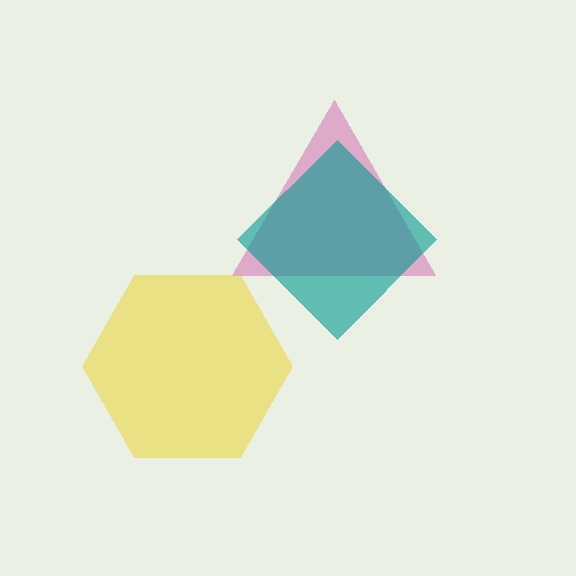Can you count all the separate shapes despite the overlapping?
Yes, there are 3 separate shapes.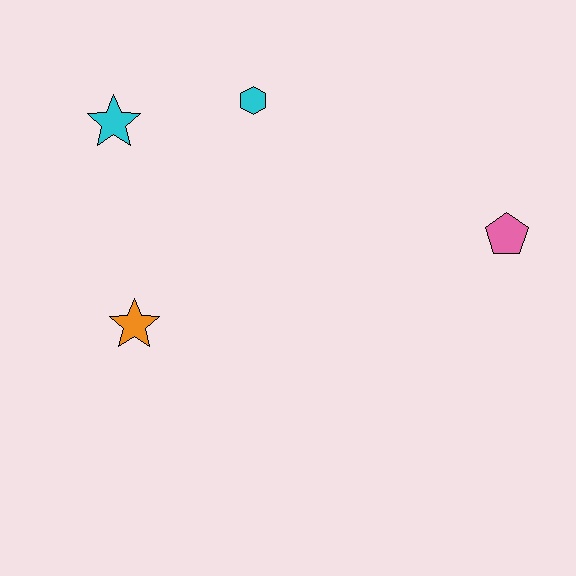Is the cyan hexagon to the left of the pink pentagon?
Yes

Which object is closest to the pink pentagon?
The cyan hexagon is closest to the pink pentagon.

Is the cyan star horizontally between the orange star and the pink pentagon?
No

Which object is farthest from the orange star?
The pink pentagon is farthest from the orange star.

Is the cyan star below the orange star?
No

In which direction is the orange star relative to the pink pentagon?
The orange star is to the left of the pink pentagon.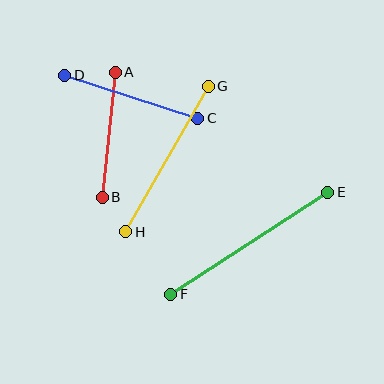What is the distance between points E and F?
The distance is approximately 187 pixels.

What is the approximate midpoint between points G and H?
The midpoint is at approximately (167, 159) pixels.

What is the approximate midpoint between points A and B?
The midpoint is at approximately (109, 135) pixels.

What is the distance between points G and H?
The distance is approximately 167 pixels.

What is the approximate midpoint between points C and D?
The midpoint is at approximately (131, 97) pixels.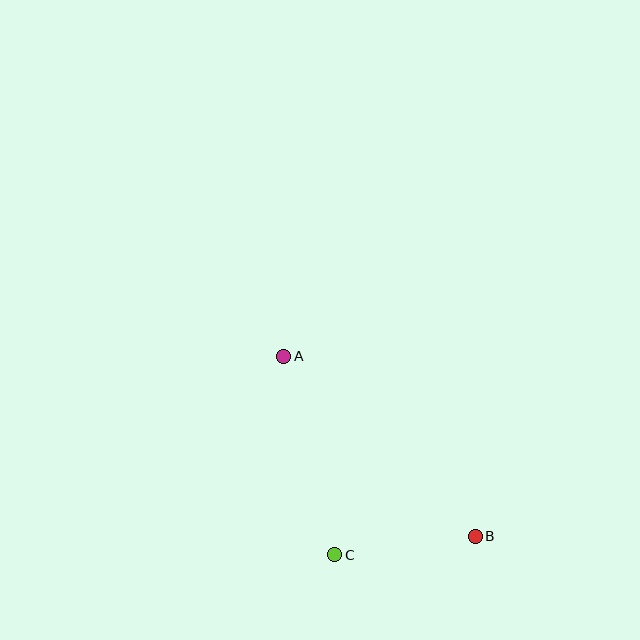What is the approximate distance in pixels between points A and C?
The distance between A and C is approximately 205 pixels.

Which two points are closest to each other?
Points B and C are closest to each other.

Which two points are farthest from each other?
Points A and B are farthest from each other.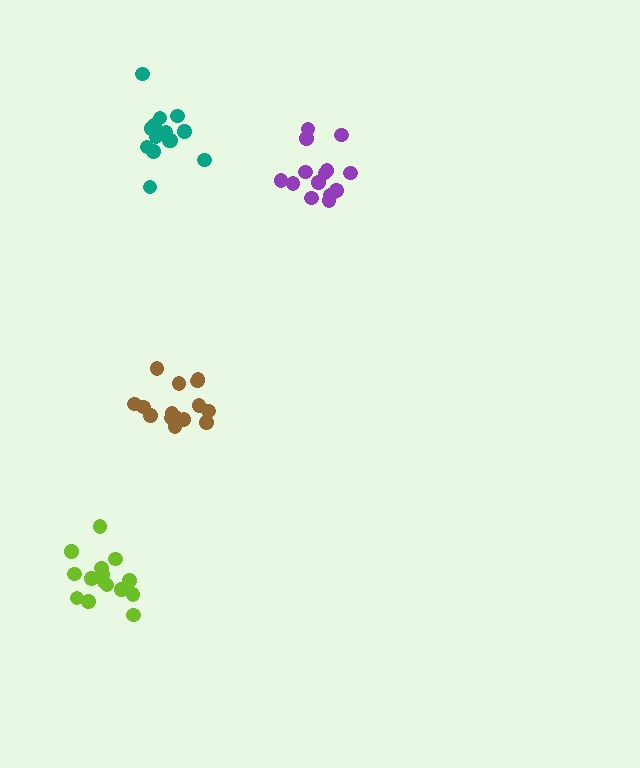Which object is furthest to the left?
The lime cluster is leftmost.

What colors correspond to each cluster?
The clusters are colored: teal, lime, brown, purple.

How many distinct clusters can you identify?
There are 4 distinct clusters.